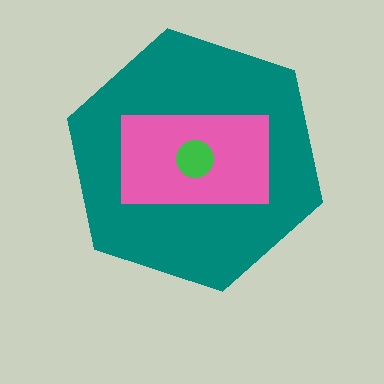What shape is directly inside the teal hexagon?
The pink rectangle.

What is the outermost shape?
The teal hexagon.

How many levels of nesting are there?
3.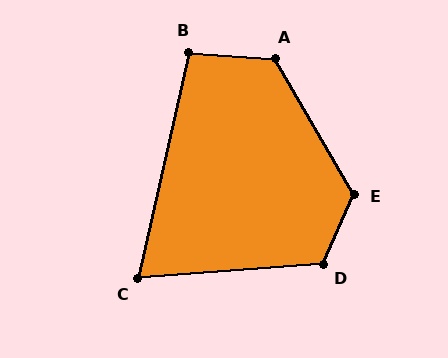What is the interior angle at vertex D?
Approximately 118 degrees (obtuse).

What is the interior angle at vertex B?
Approximately 99 degrees (obtuse).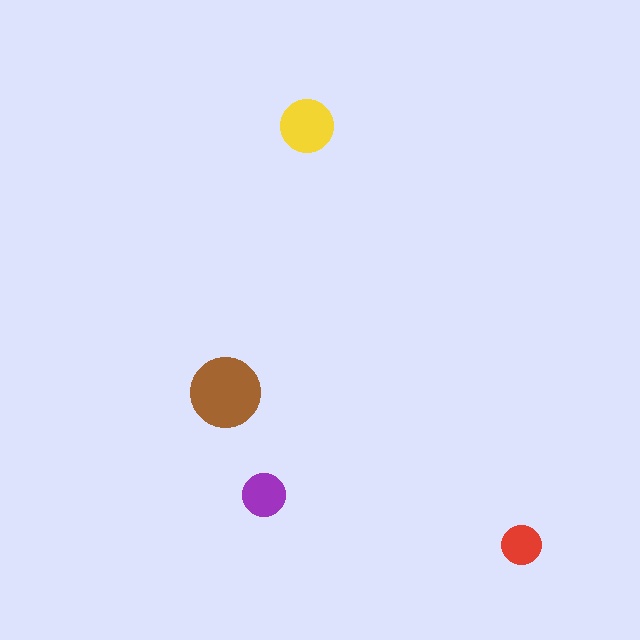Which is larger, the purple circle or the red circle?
The purple one.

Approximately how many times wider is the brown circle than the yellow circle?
About 1.5 times wider.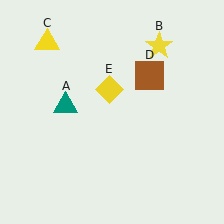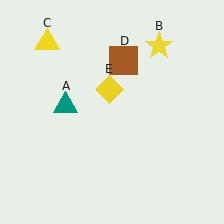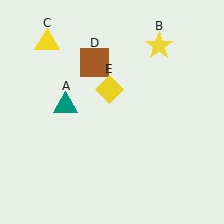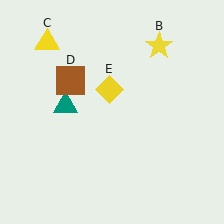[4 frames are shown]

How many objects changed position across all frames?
1 object changed position: brown square (object D).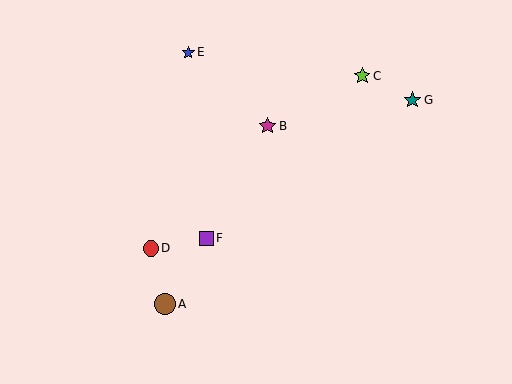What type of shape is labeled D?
Shape D is a red circle.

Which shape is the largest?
The brown circle (labeled A) is the largest.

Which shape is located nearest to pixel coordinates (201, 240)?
The purple square (labeled F) at (206, 238) is nearest to that location.